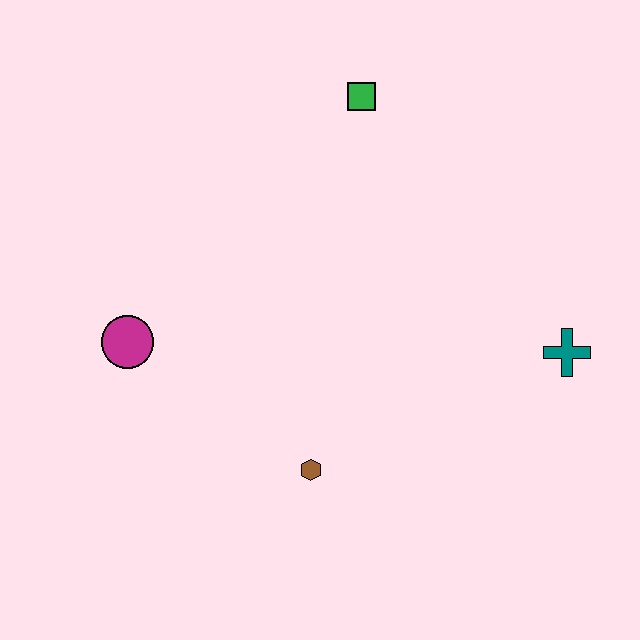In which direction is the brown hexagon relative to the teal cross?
The brown hexagon is to the left of the teal cross.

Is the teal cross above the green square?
No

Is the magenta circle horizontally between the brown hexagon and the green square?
No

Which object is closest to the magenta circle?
The brown hexagon is closest to the magenta circle.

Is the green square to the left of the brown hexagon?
No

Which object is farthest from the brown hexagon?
The green square is farthest from the brown hexagon.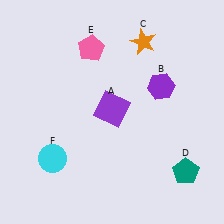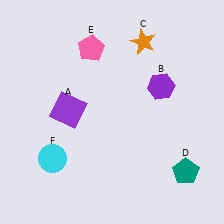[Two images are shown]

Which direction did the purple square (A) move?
The purple square (A) moved left.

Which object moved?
The purple square (A) moved left.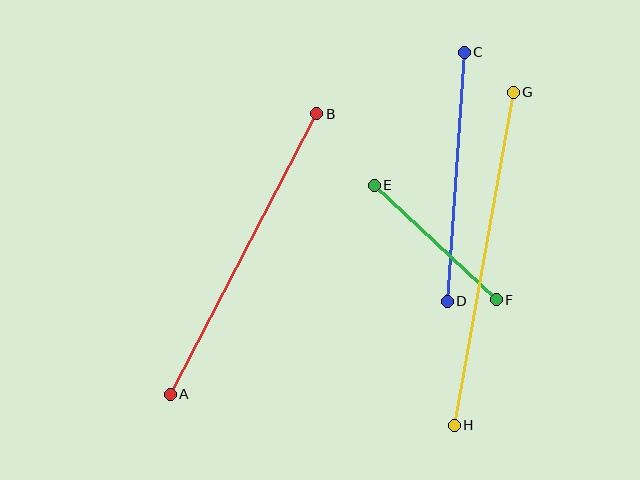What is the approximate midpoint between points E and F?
The midpoint is at approximately (435, 242) pixels.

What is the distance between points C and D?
The distance is approximately 250 pixels.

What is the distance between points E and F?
The distance is approximately 167 pixels.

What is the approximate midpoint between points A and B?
The midpoint is at approximately (243, 254) pixels.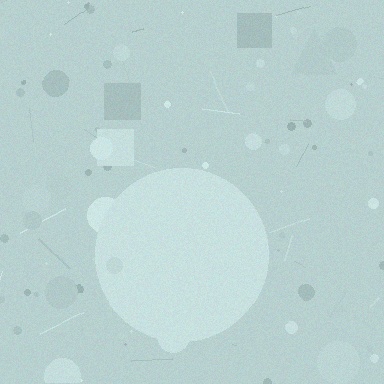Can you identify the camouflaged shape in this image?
The camouflaged shape is a circle.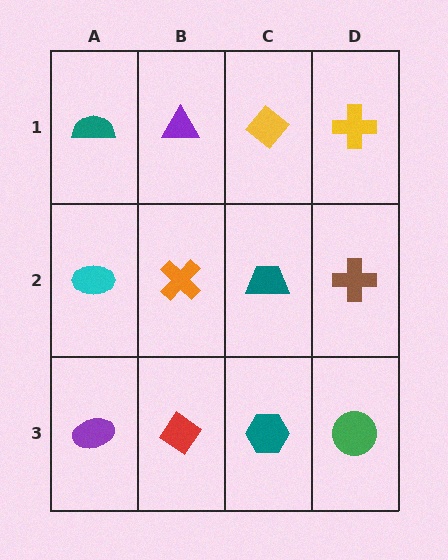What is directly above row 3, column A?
A cyan ellipse.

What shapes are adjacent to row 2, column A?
A teal semicircle (row 1, column A), a purple ellipse (row 3, column A), an orange cross (row 2, column B).